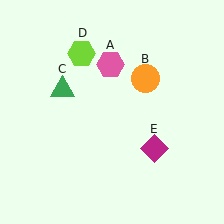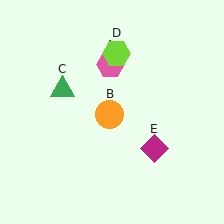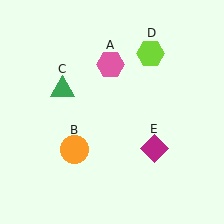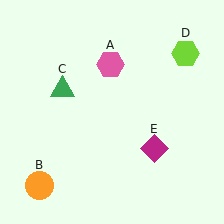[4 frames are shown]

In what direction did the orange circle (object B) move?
The orange circle (object B) moved down and to the left.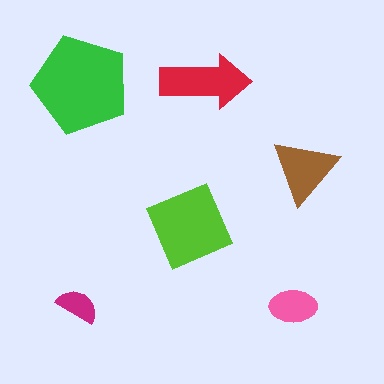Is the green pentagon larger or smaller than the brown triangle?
Larger.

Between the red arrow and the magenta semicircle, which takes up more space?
The red arrow.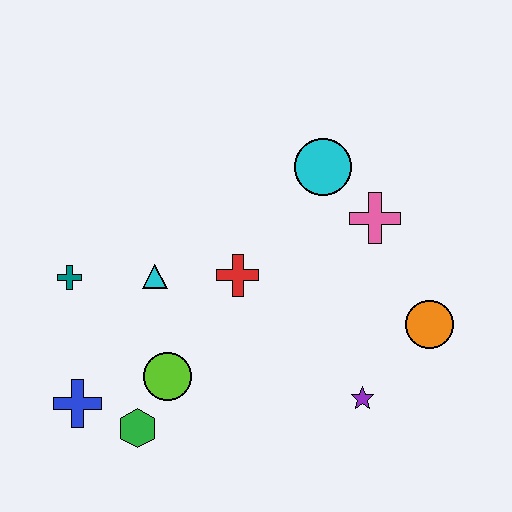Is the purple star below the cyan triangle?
Yes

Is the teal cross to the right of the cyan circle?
No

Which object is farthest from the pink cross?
The blue cross is farthest from the pink cross.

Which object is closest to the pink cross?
The cyan circle is closest to the pink cross.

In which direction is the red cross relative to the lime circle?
The red cross is above the lime circle.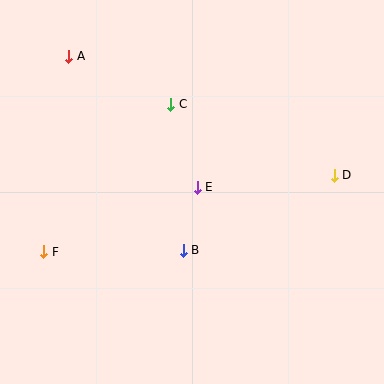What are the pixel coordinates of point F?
Point F is at (44, 252).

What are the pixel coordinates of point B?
Point B is at (183, 250).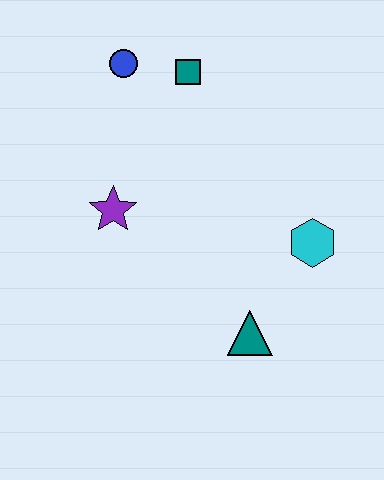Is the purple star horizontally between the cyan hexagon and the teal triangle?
No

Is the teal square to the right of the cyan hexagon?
No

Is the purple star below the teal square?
Yes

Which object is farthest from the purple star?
The cyan hexagon is farthest from the purple star.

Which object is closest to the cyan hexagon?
The teal triangle is closest to the cyan hexagon.